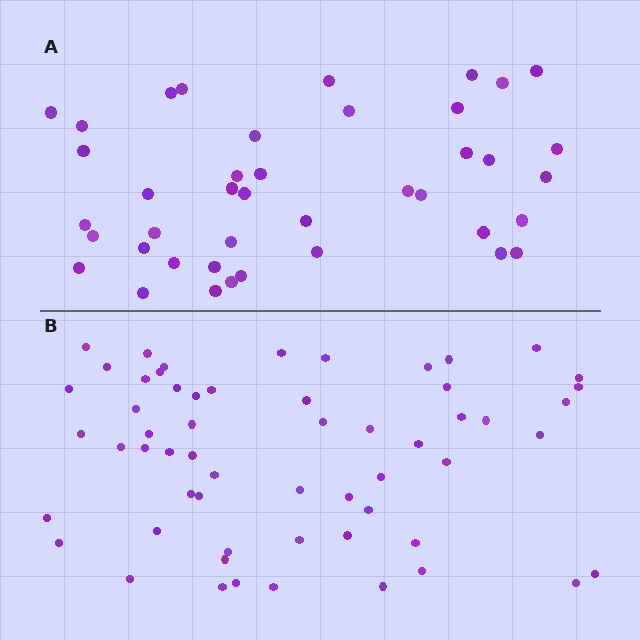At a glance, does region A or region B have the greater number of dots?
Region B (the bottom region) has more dots.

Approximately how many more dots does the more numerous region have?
Region B has approximately 15 more dots than region A.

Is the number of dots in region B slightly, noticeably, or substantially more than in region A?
Region B has noticeably more, but not dramatically so. The ratio is roughly 1.4 to 1.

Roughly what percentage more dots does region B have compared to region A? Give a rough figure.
About 40% more.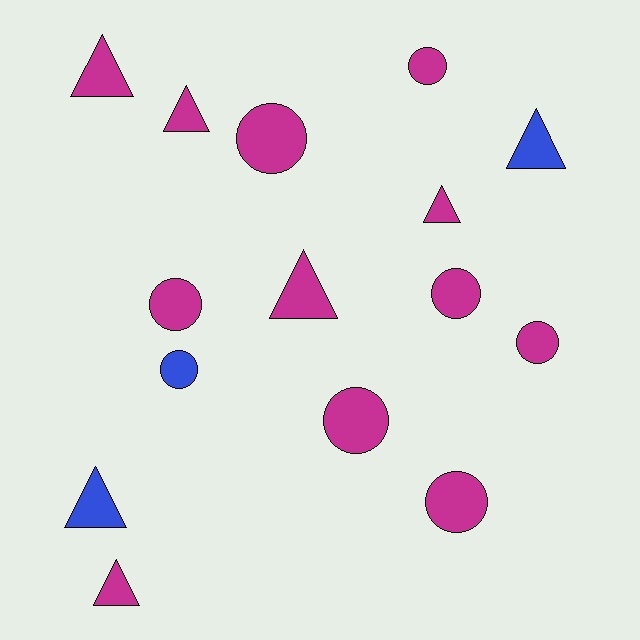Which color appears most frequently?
Magenta, with 12 objects.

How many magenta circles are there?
There are 7 magenta circles.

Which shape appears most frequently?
Circle, with 8 objects.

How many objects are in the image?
There are 15 objects.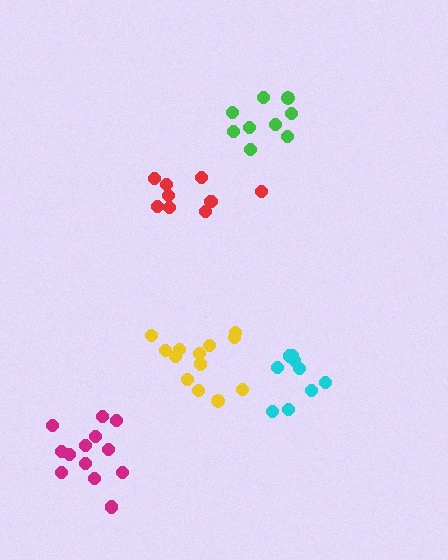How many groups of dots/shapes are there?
There are 5 groups.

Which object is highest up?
The green cluster is topmost.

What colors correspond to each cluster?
The clusters are colored: cyan, red, magenta, yellow, green.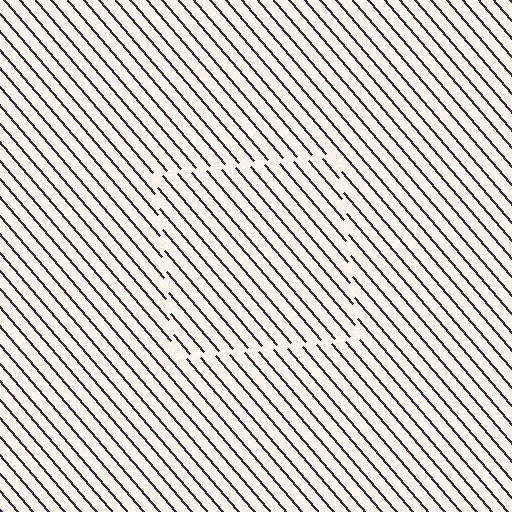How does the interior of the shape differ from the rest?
The interior of the shape contains the same grating, shifted by half a period — the contour is defined by the phase discontinuity where line-ends from the inner and outer gratings abut.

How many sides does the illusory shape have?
4 sides — the line-ends trace a square.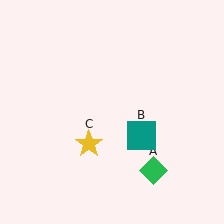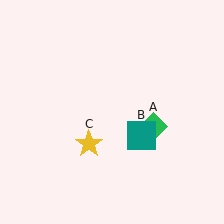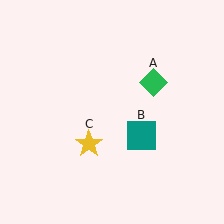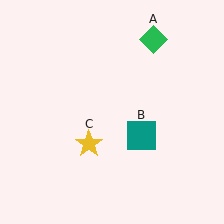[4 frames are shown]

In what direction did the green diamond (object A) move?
The green diamond (object A) moved up.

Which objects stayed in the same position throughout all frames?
Teal square (object B) and yellow star (object C) remained stationary.